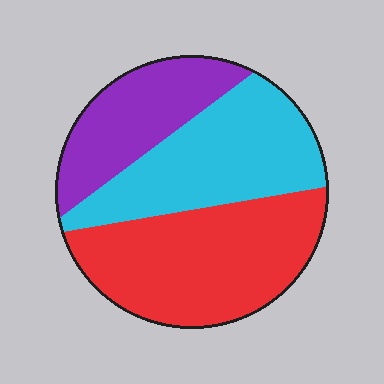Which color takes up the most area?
Red, at roughly 40%.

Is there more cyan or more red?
Red.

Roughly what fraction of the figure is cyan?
Cyan covers around 35% of the figure.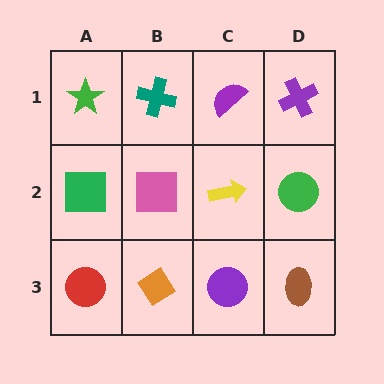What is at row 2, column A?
A green square.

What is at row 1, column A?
A green star.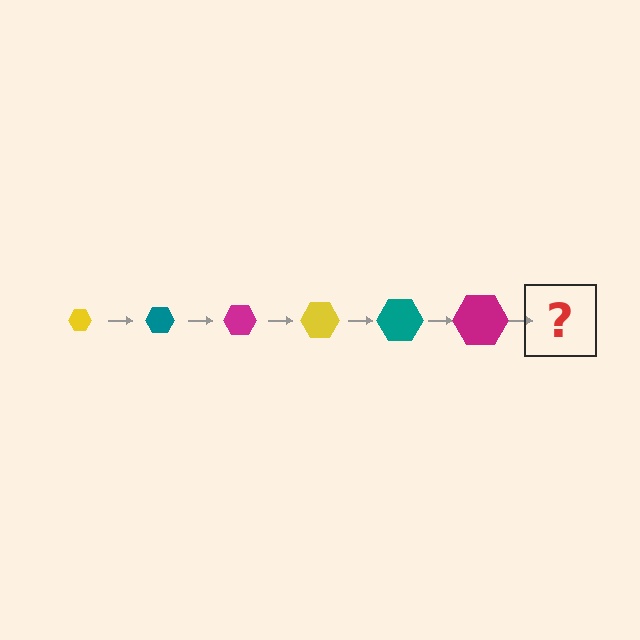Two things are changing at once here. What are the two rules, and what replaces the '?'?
The two rules are that the hexagon grows larger each step and the color cycles through yellow, teal, and magenta. The '?' should be a yellow hexagon, larger than the previous one.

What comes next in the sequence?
The next element should be a yellow hexagon, larger than the previous one.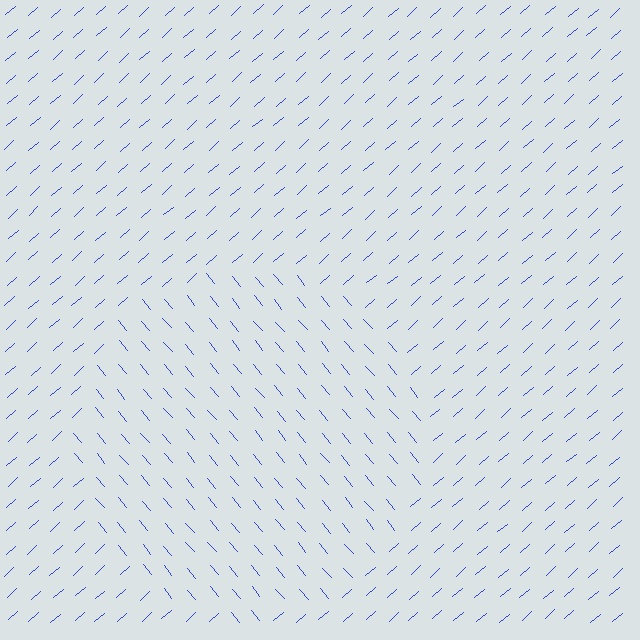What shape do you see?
I see a circle.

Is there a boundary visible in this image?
Yes, there is a texture boundary formed by a change in line orientation.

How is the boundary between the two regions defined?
The boundary is defined purely by a change in line orientation (approximately 89 degrees difference). All lines are the same color and thickness.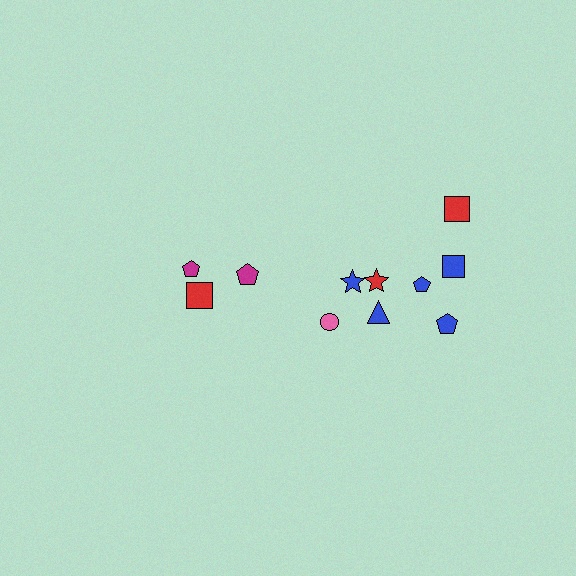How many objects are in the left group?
There are 3 objects.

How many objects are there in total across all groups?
There are 11 objects.